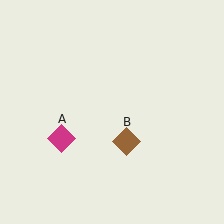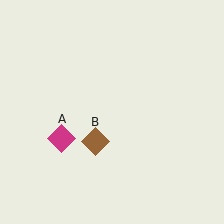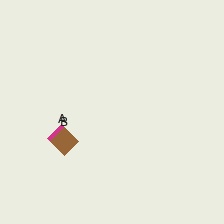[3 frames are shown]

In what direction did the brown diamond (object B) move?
The brown diamond (object B) moved left.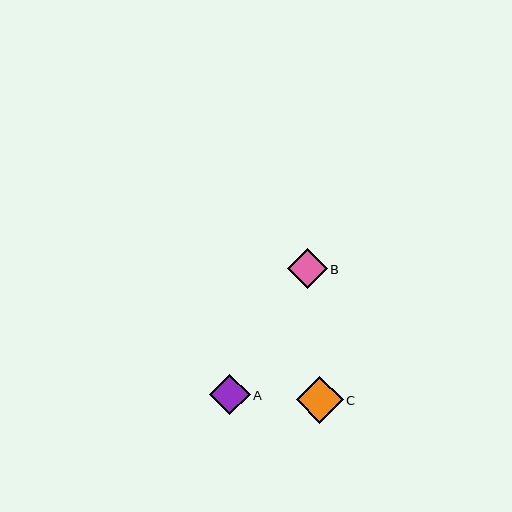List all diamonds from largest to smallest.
From largest to smallest: C, A, B.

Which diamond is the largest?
Diamond C is the largest with a size of approximately 47 pixels.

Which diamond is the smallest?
Diamond B is the smallest with a size of approximately 40 pixels.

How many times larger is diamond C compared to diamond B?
Diamond C is approximately 1.2 times the size of diamond B.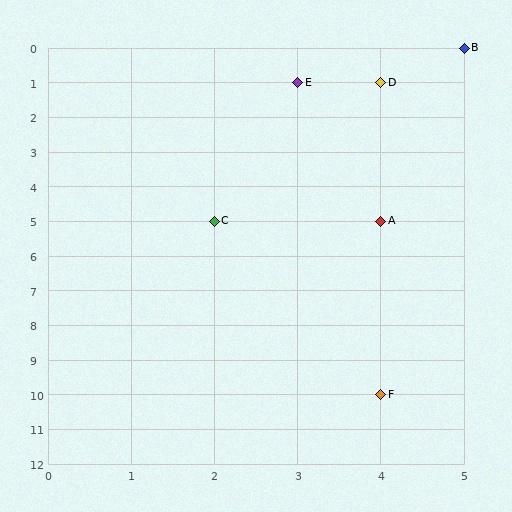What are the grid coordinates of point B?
Point B is at grid coordinates (5, 0).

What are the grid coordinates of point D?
Point D is at grid coordinates (4, 1).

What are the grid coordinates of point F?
Point F is at grid coordinates (4, 10).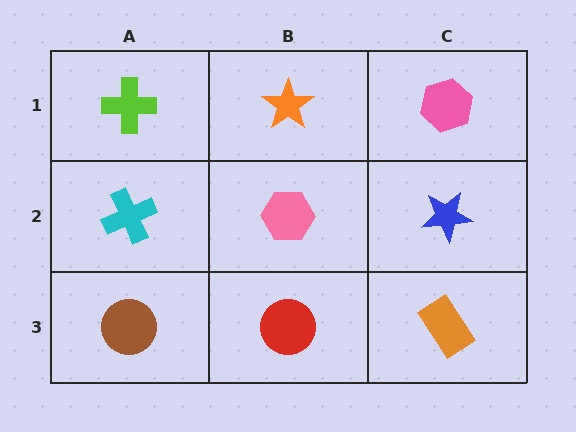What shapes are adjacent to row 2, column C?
A pink hexagon (row 1, column C), an orange rectangle (row 3, column C), a pink hexagon (row 2, column B).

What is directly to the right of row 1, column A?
An orange star.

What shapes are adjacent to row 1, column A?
A cyan cross (row 2, column A), an orange star (row 1, column B).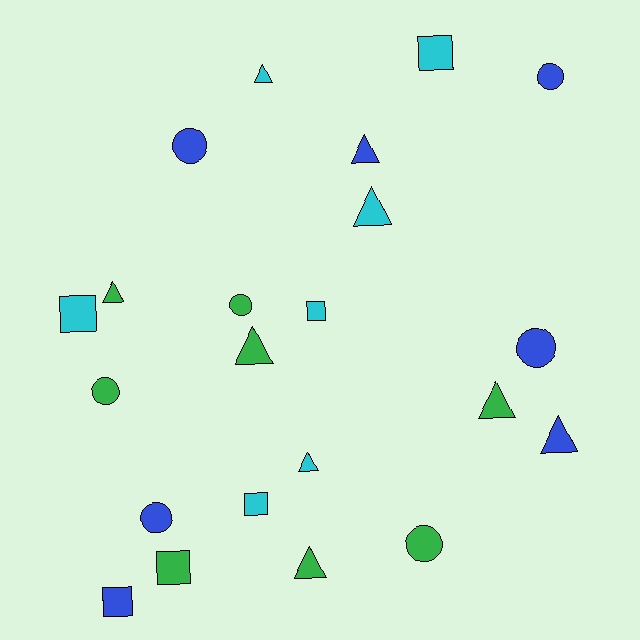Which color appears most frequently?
Green, with 8 objects.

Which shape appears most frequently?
Triangle, with 9 objects.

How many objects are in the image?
There are 22 objects.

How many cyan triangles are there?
There are 3 cyan triangles.